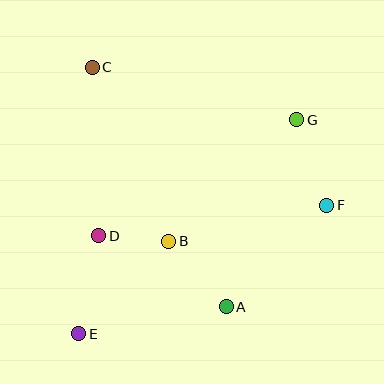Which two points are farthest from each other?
Points E and G are farthest from each other.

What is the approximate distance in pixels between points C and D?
The distance between C and D is approximately 169 pixels.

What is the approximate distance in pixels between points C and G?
The distance between C and G is approximately 211 pixels.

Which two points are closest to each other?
Points B and D are closest to each other.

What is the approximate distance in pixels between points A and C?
The distance between A and C is approximately 274 pixels.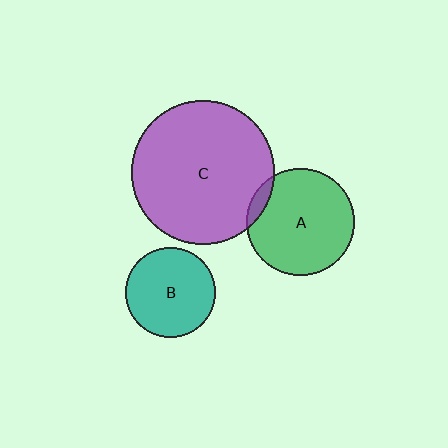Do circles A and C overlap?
Yes.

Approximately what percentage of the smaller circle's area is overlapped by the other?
Approximately 5%.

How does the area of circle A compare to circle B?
Approximately 1.4 times.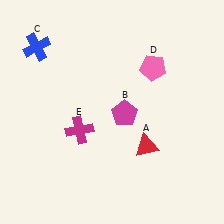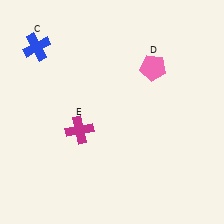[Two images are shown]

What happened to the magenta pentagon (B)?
The magenta pentagon (B) was removed in Image 2. It was in the bottom-right area of Image 1.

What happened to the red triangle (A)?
The red triangle (A) was removed in Image 2. It was in the bottom-right area of Image 1.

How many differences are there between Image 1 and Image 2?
There are 2 differences between the two images.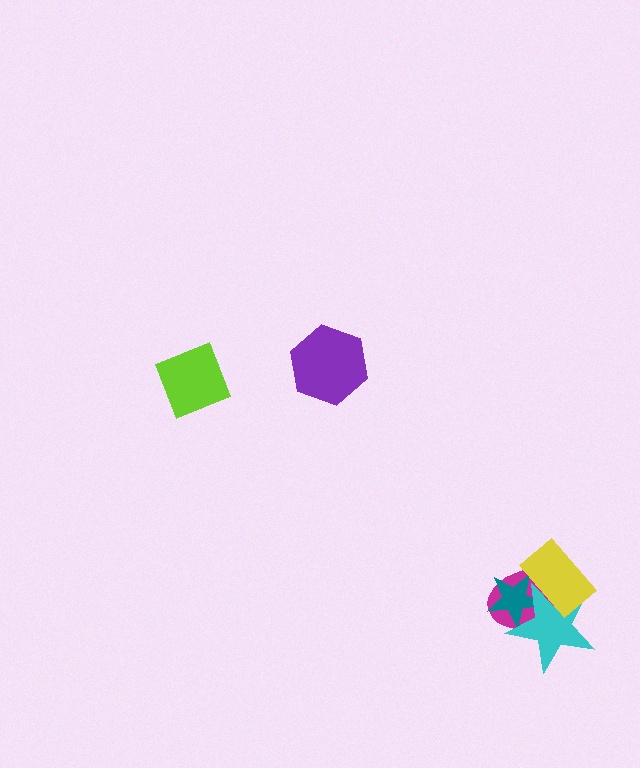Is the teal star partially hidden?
Yes, it is partially covered by another shape.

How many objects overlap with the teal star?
3 objects overlap with the teal star.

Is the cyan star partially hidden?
Yes, it is partially covered by another shape.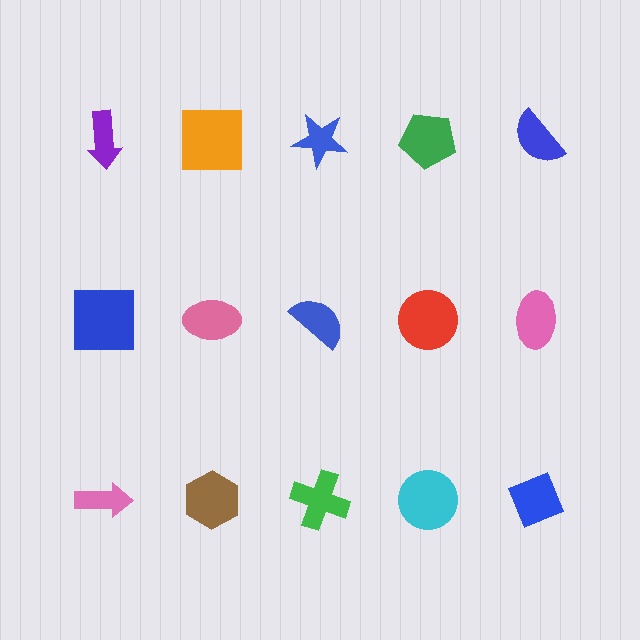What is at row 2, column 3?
A blue semicircle.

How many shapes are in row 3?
5 shapes.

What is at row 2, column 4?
A red circle.